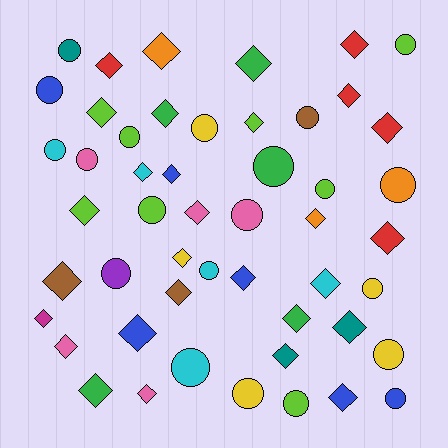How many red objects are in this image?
There are 5 red objects.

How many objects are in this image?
There are 50 objects.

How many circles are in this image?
There are 21 circles.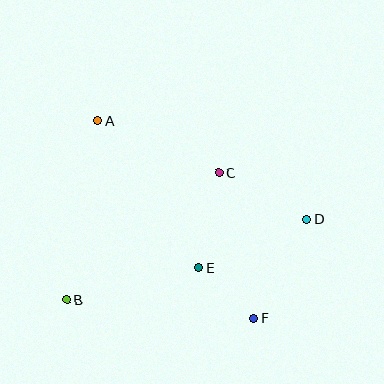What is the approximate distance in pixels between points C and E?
The distance between C and E is approximately 96 pixels.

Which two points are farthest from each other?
Points B and D are farthest from each other.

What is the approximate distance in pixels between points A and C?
The distance between A and C is approximately 131 pixels.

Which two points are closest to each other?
Points E and F are closest to each other.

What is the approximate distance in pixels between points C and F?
The distance between C and F is approximately 149 pixels.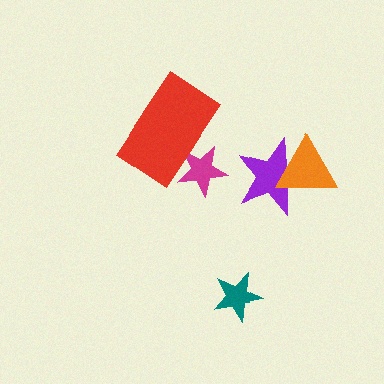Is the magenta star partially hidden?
Yes, it is partially covered by another shape.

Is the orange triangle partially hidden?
No, no other shape covers it.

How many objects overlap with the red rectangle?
1 object overlaps with the red rectangle.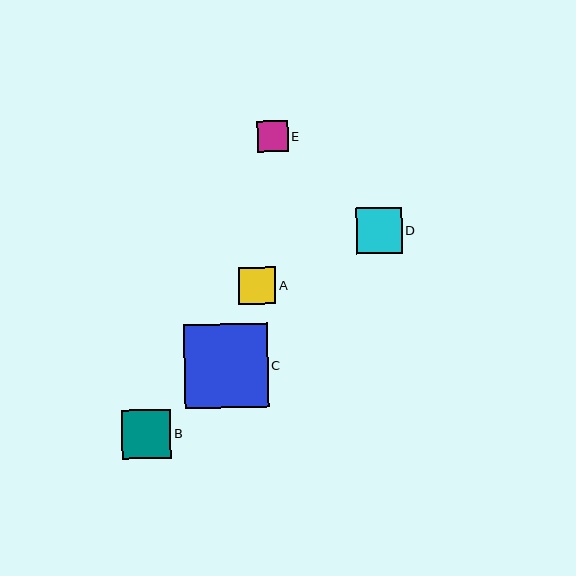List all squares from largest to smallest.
From largest to smallest: C, B, D, A, E.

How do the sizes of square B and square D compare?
Square B and square D are approximately the same size.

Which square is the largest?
Square C is the largest with a size of approximately 84 pixels.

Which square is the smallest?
Square E is the smallest with a size of approximately 31 pixels.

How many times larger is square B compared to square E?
Square B is approximately 1.6 times the size of square E.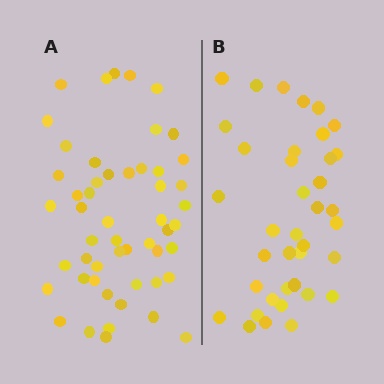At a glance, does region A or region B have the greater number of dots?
Region A (the left region) has more dots.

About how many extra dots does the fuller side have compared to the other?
Region A has approximately 15 more dots than region B.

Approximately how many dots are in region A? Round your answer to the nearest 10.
About 50 dots. (The exact count is 52, which rounds to 50.)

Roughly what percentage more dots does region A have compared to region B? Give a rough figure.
About 35% more.